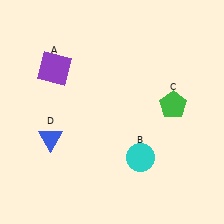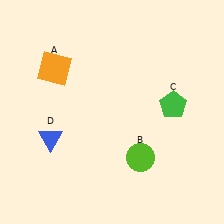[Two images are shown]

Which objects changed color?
A changed from purple to orange. B changed from cyan to lime.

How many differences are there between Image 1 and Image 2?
There are 2 differences between the two images.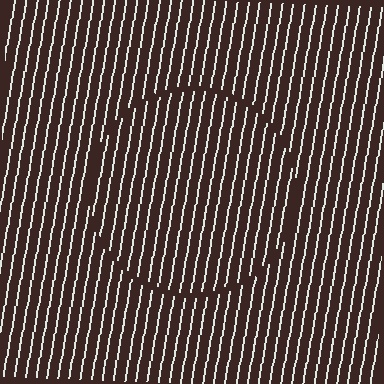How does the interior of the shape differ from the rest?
The interior of the shape contains the same grating, shifted by half a period — the contour is defined by the phase discontinuity where line-ends from the inner and outer gratings abut.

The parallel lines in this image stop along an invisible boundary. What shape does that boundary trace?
An illusory circle. The interior of the shape contains the same grating, shifted by half a period — the contour is defined by the phase discontinuity where line-ends from the inner and outer gratings abut.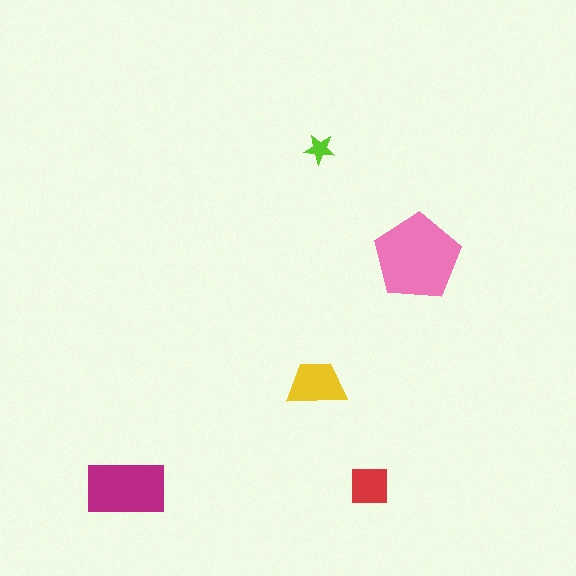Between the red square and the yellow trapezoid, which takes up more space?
The yellow trapezoid.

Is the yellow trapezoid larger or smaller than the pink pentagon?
Smaller.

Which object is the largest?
The pink pentagon.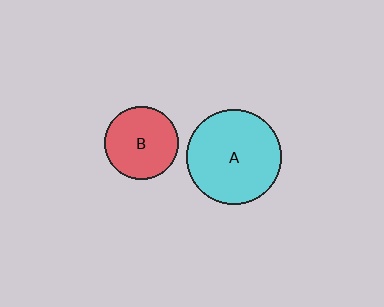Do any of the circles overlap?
No, none of the circles overlap.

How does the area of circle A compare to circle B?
Approximately 1.6 times.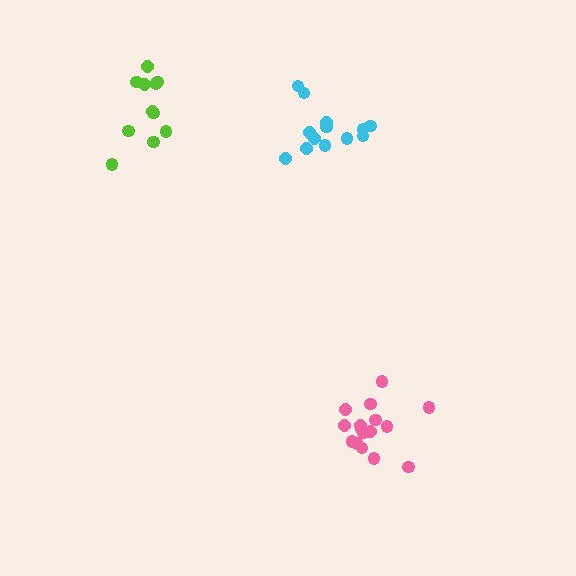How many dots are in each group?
Group 1: 16 dots, Group 2: 13 dots, Group 3: 11 dots (40 total).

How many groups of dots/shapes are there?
There are 3 groups.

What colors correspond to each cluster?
The clusters are colored: pink, cyan, lime.